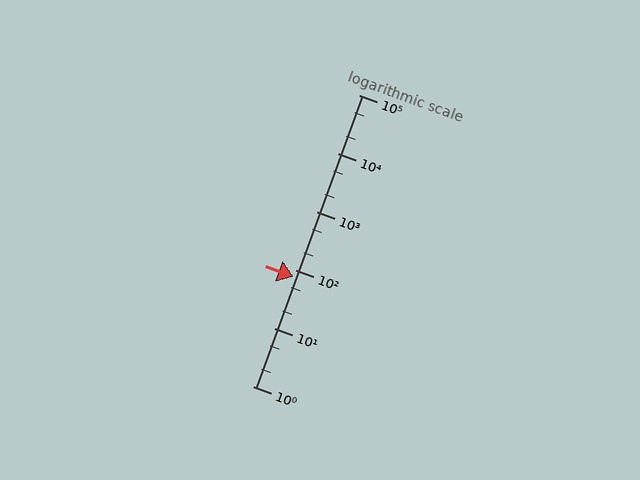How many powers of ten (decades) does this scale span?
The scale spans 5 decades, from 1 to 100000.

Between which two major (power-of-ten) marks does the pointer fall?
The pointer is between 10 and 100.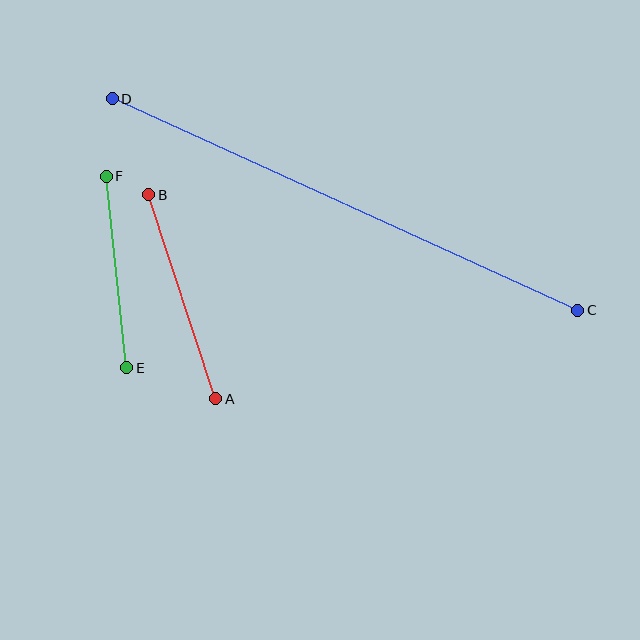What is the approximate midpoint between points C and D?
The midpoint is at approximately (345, 205) pixels.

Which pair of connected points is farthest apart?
Points C and D are farthest apart.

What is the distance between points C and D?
The distance is approximately 511 pixels.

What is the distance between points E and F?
The distance is approximately 193 pixels.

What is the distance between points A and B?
The distance is approximately 215 pixels.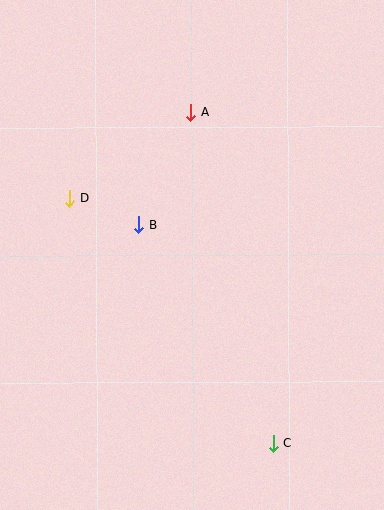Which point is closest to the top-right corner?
Point A is closest to the top-right corner.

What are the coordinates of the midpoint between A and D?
The midpoint between A and D is at (130, 155).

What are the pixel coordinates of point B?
Point B is at (138, 225).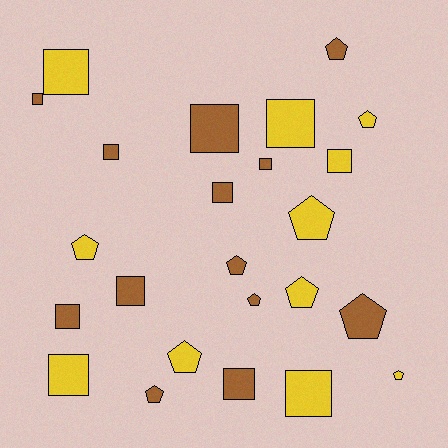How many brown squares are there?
There are 8 brown squares.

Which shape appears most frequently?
Square, with 13 objects.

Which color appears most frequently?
Brown, with 13 objects.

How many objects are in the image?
There are 24 objects.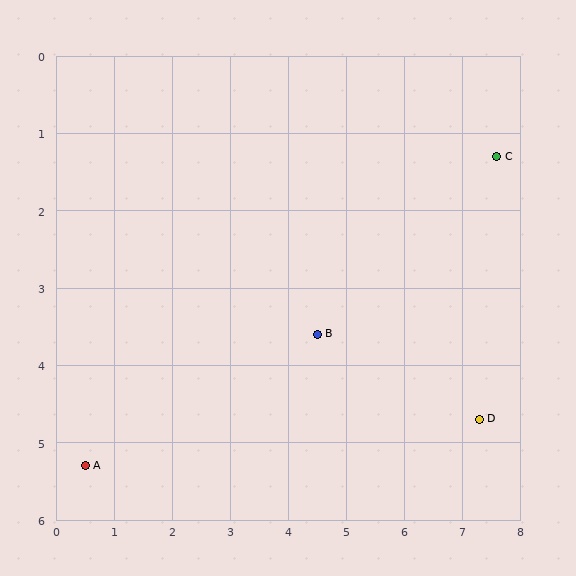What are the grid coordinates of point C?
Point C is at approximately (7.6, 1.3).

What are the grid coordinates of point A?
Point A is at approximately (0.5, 5.3).